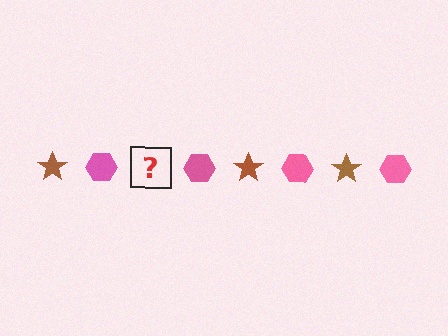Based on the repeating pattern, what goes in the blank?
The blank should be a brown star.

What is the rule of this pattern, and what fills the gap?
The rule is that the pattern alternates between brown star and pink hexagon. The gap should be filled with a brown star.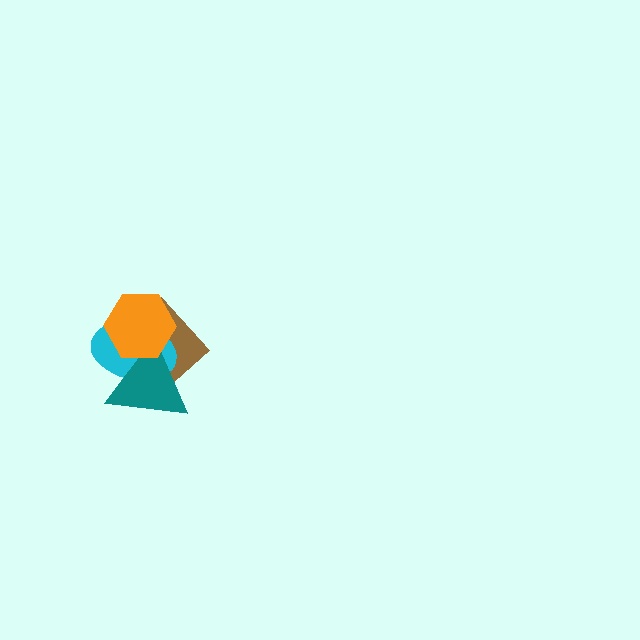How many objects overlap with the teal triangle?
3 objects overlap with the teal triangle.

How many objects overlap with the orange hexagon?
3 objects overlap with the orange hexagon.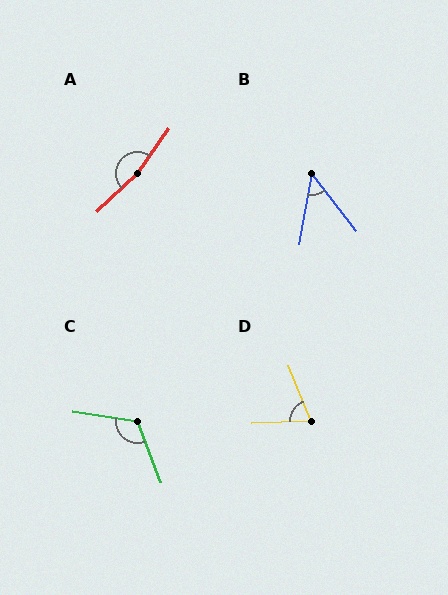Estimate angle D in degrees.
Approximately 70 degrees.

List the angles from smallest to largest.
B (48°), D (70°), C (120°), A (168°).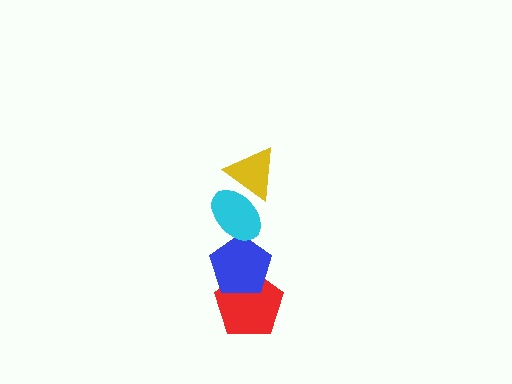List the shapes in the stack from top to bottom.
From top to bottom: the yellow triangle, the cyan ellipse, the blue pentagon, the red pentagon.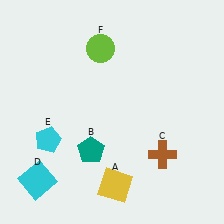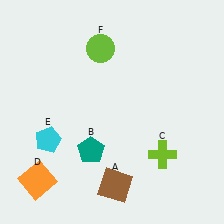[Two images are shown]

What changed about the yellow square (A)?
In Image 1, A is yellow. In Image 2, it changed to brown.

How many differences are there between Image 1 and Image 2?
There are 3 differences between the two images.